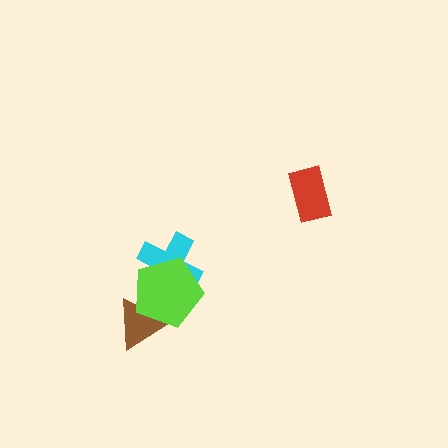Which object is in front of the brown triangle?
The lime pentagon is in front of the brown triangle.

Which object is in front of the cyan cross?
The lime pentagon is in front of the cyan cross.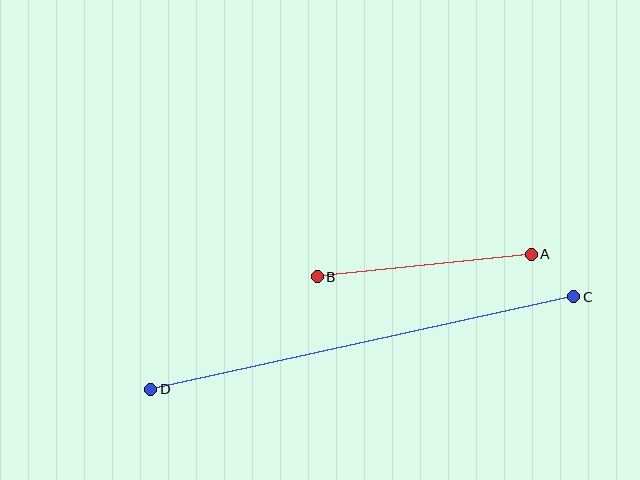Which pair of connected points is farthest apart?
Points C and D are farthest apart.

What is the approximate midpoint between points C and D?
The midpoint is at approximately (362, 343) pixels.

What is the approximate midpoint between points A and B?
The midpoint is at approximately (424, 265) pixels.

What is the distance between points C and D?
The distance is approximately 433 pixels.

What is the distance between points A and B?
The distance is approximately 215 pixels.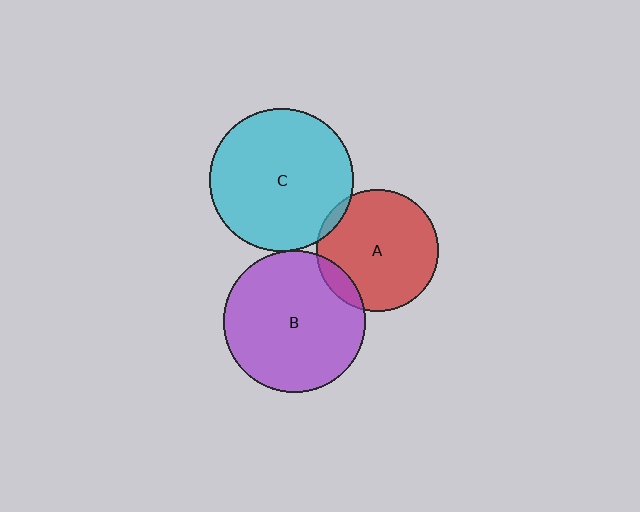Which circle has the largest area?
Circle C (cyan).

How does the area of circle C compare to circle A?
Approximately 1.4 times.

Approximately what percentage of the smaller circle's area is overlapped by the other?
Approximately 5%.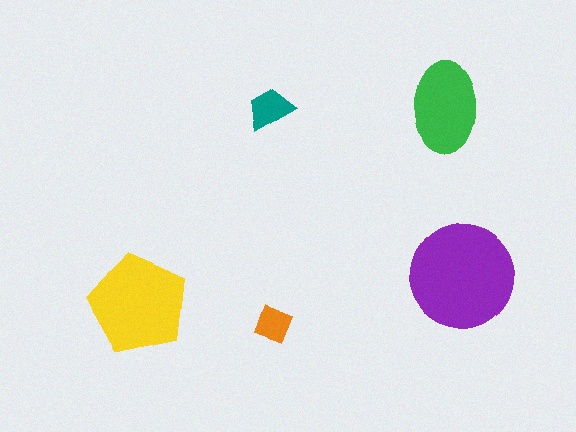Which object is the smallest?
The orange diamond.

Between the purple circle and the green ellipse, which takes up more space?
The purple circle.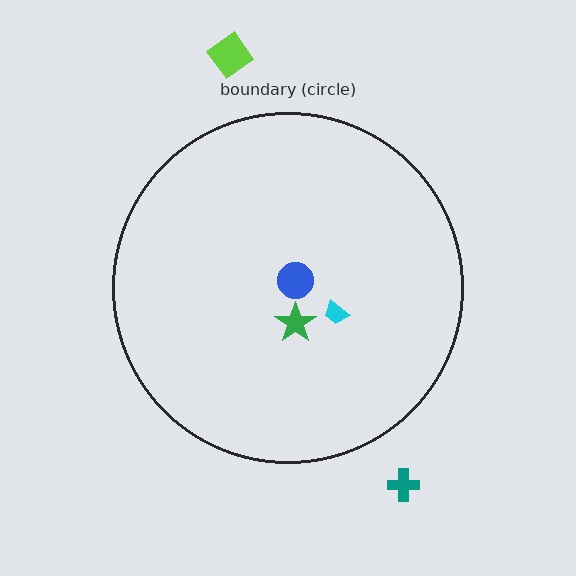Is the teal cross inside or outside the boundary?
Outside.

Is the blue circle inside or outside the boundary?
Inside.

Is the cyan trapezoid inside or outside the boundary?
Inside.